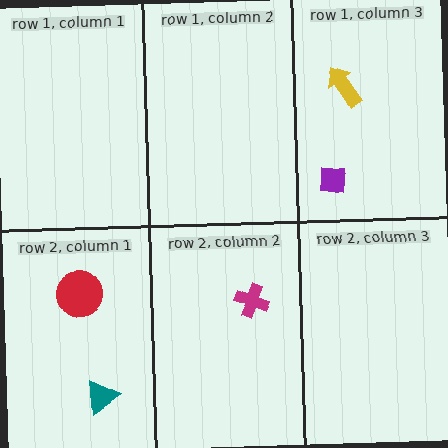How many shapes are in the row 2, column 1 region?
2.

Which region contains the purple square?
The row 1, column 3 region.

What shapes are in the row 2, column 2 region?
The magenta cross.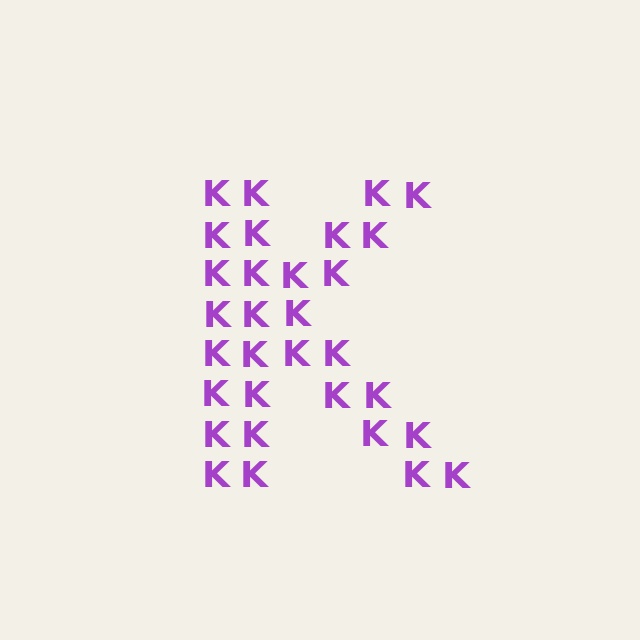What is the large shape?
The large shape is the letter K.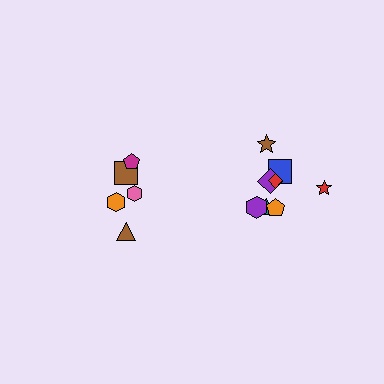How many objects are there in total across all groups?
There are 13 objects.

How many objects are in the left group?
There are 5 objects.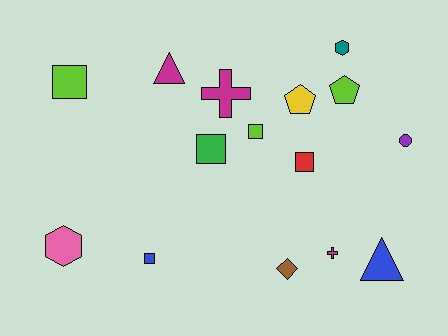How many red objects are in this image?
There is 1 red object.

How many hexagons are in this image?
There are 2 hexagons.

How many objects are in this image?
There are 15 objects.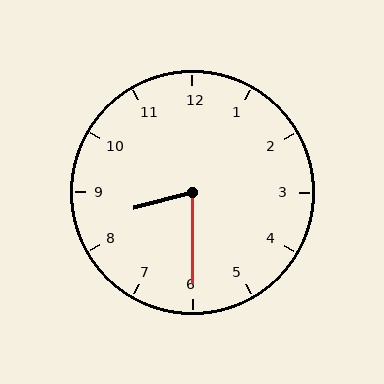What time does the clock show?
8:30.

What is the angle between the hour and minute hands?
Approximately 75 degrees.